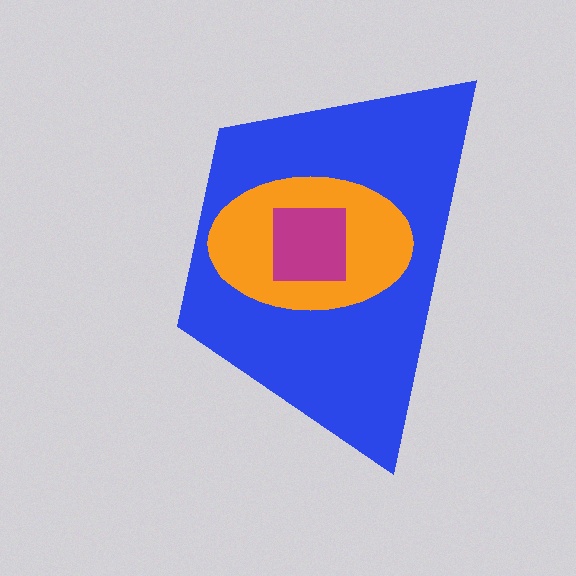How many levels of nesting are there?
3.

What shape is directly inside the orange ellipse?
The magenta square.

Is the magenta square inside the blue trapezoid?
Yes.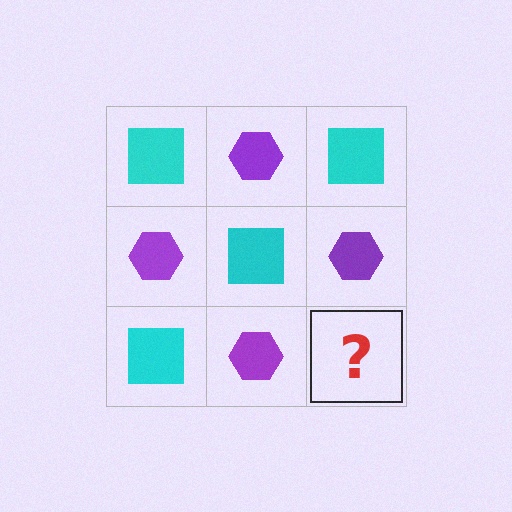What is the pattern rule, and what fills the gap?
The rule is that it alternates cyan square and purple hexagon in a checkerboard pattern. The gap should be filled with a cyan square.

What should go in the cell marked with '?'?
The missing cell should contain a cyan square.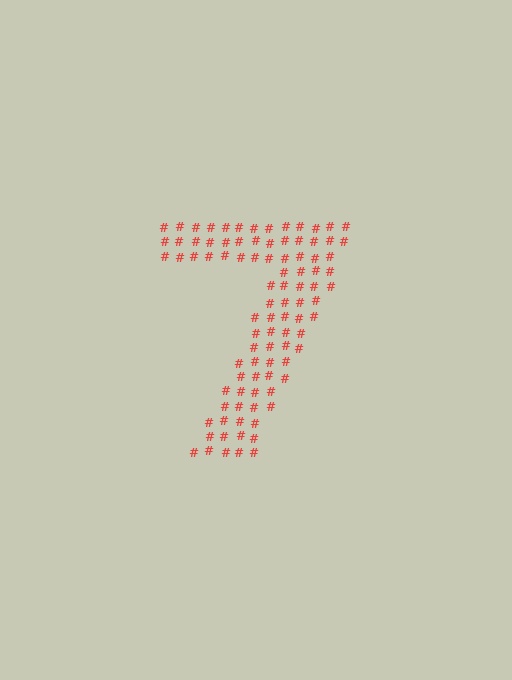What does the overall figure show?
The overall figure shows the digit 7.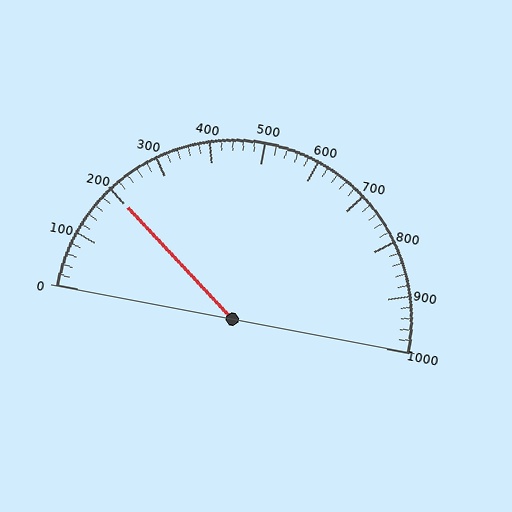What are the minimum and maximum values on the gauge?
The gauge ranges from 0 to 1000.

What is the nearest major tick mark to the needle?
The nearest major tick mark is 200.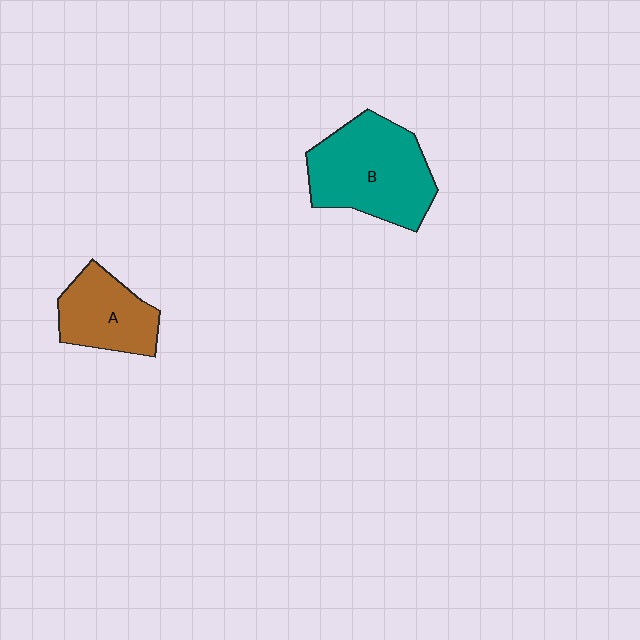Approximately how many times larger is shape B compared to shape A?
Approximately 1.6 times.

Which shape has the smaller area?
Shape A (brown).